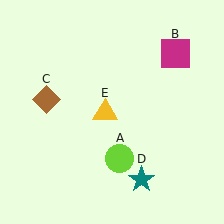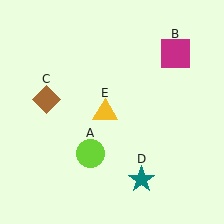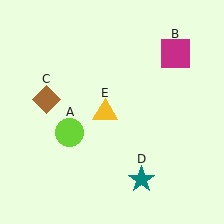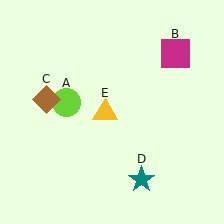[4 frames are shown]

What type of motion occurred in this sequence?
The lime circle (object A) rotated clockwise around the center of the scene.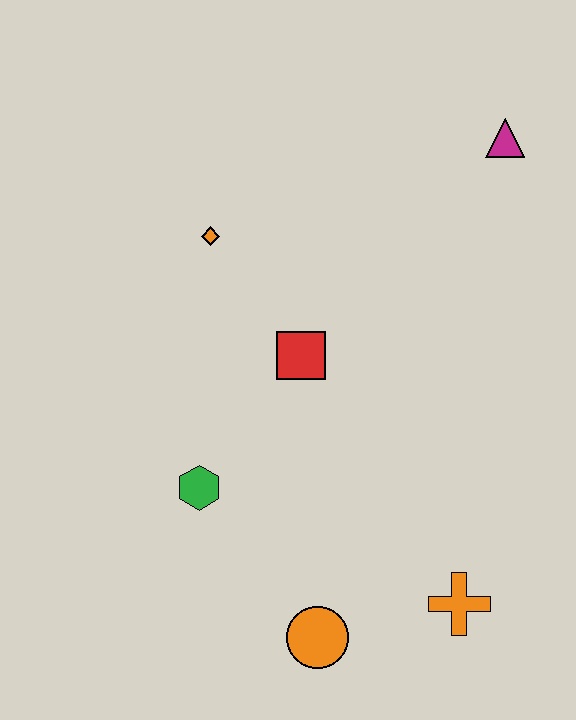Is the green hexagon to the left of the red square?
Yes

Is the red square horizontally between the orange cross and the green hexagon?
Yes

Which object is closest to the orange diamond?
The red square is closest to the orange diamond.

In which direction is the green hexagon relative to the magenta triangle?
The green hexagon is below the magenta triangle.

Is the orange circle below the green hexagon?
Yes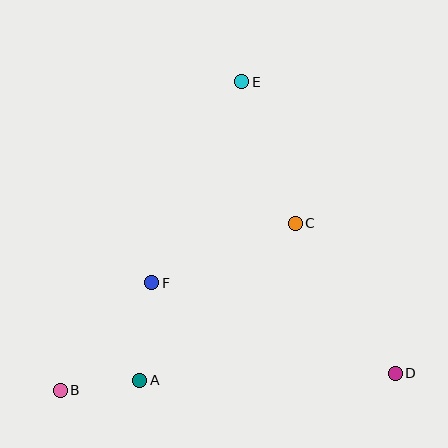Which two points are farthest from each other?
Points B and E are farthest from each other.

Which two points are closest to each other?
Points A and B are closest to each other.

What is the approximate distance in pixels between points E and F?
The distance between E and F is approximately 220 pixels.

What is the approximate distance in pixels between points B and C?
The distance between B and C is approximately 288 pixels.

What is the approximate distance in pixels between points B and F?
The distance between B and F is approximately 141 pixels.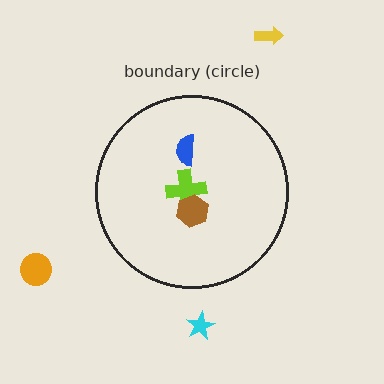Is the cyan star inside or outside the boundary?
Outside.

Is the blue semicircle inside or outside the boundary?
Inside.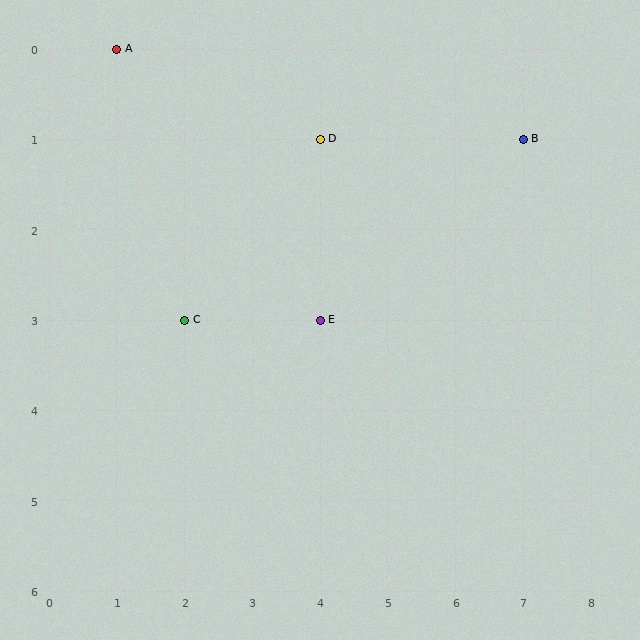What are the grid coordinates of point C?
Point C is at grid coordinates (2, 3).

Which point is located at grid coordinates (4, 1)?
Point D is at (4, 1).